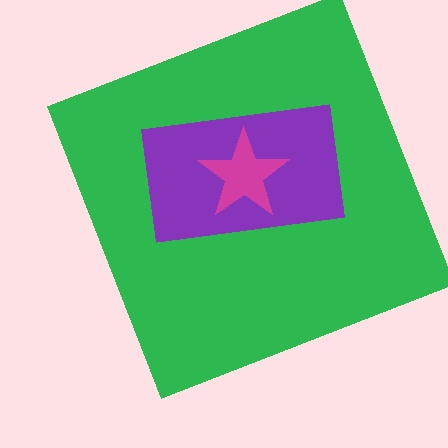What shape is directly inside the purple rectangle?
The magenta star.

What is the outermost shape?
The green square.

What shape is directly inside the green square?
The purple rectangle.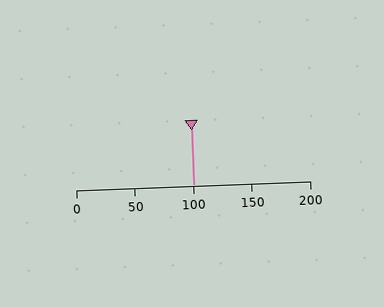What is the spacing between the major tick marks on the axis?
The major ticks are spaced 50 apart.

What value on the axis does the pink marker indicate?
The marker indicates approximately 100.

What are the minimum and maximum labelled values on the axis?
The axis runs from 0 to 200.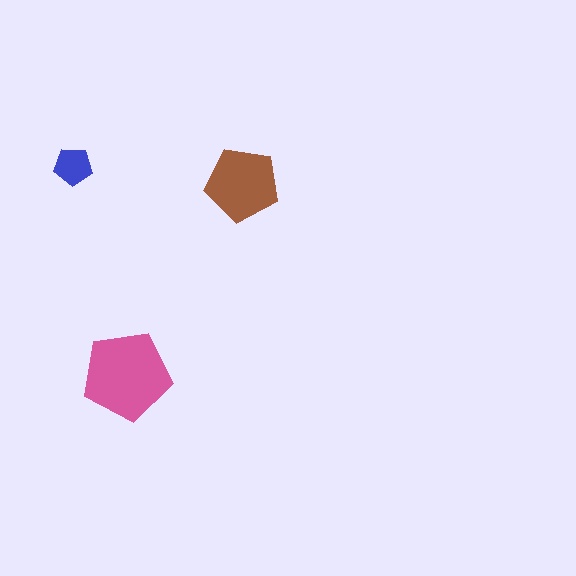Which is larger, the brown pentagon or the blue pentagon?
The brown one.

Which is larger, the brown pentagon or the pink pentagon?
The pink one.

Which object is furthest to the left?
The blue pentagon is leftmost.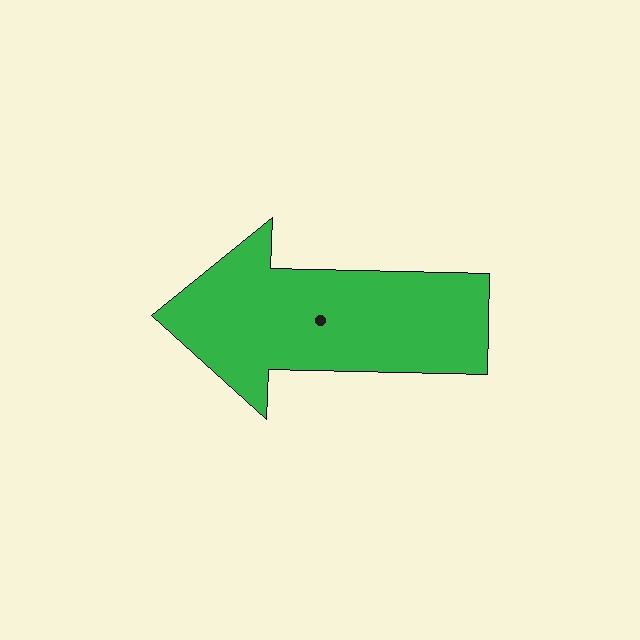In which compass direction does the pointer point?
West.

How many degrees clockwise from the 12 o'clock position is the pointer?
Approximately 271 degrees.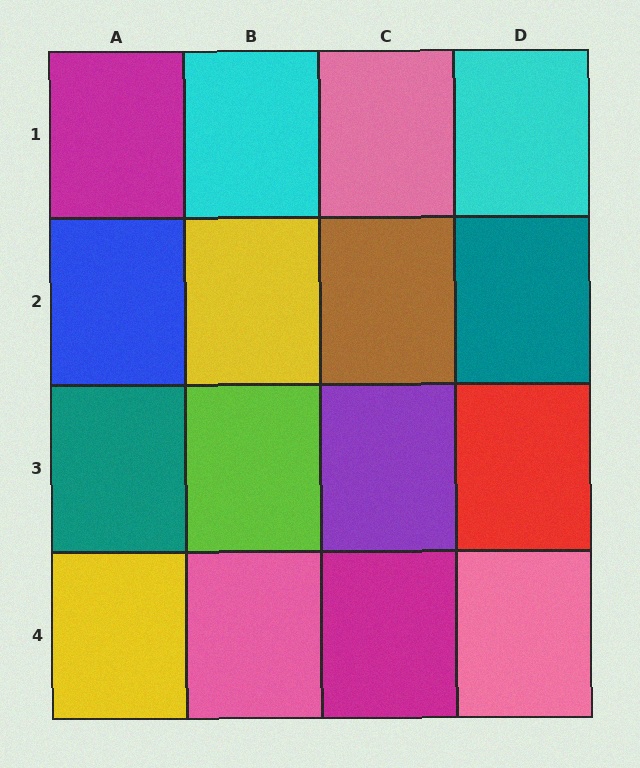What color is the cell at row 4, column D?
Pink.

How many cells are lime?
1 cell is lime.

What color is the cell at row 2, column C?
Brown.